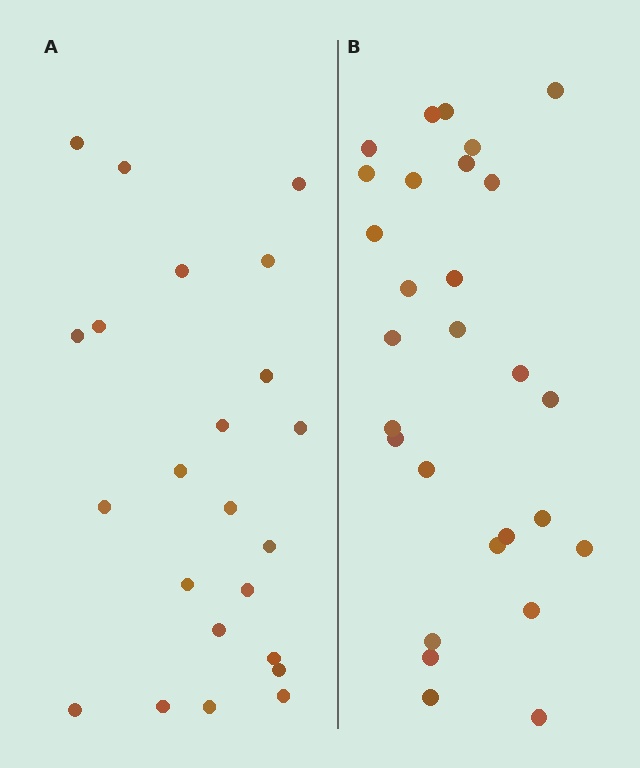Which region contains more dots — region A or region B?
Region B (the right region) has more dots.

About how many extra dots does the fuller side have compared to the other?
Region B has about 5 more dots than region A.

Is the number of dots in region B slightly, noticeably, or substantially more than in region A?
Region B has only slightly more — the two regions are fairly close. The ratio is roughly 1.2 to 1.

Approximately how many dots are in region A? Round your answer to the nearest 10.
About 20 dots. (The exact count is 23, which rounds to 20.)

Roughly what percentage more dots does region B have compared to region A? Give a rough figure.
About 20% more.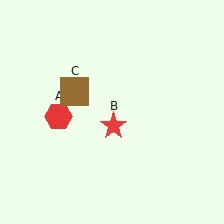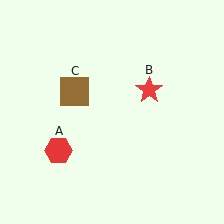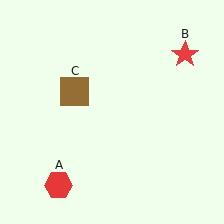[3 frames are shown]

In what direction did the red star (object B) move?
The red star (object B) moved up and to the right.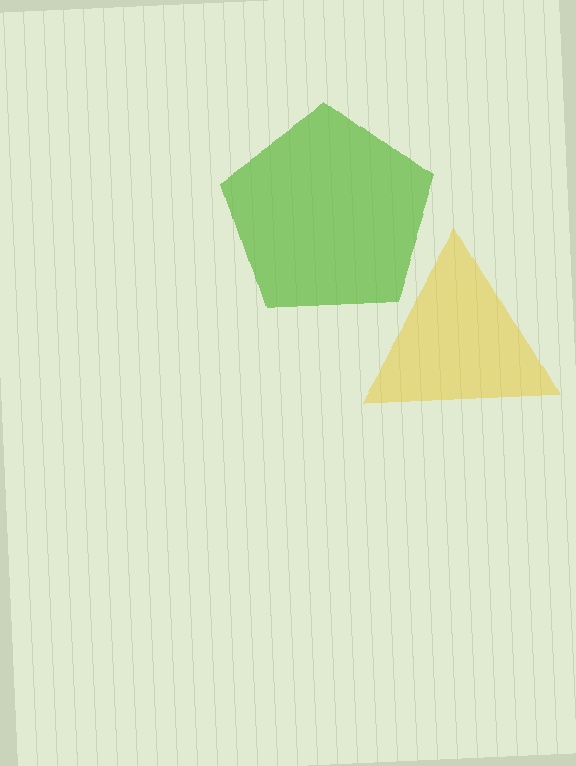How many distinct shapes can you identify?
There are 2 distinct shapes: a lime pentagon, a yellow triangle.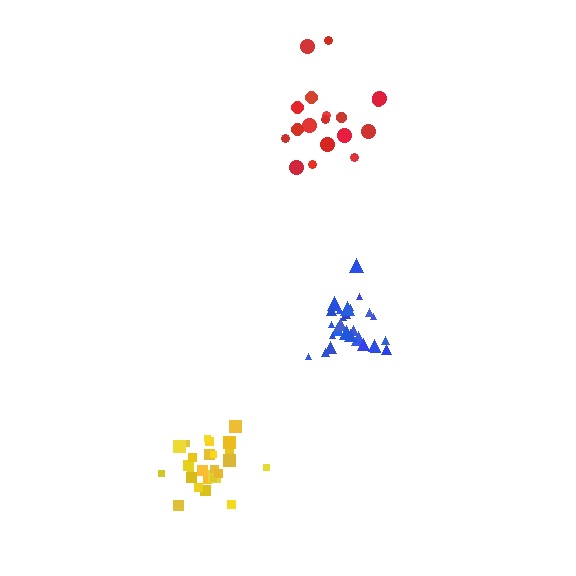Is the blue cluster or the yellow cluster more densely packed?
Blue.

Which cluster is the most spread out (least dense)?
Red.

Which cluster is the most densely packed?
Blue.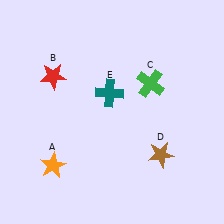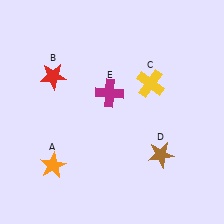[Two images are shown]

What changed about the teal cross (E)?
In Image 1, E is teal. In Image 2, it changed to magenta.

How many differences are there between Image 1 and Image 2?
There are 2 differences between the two images.